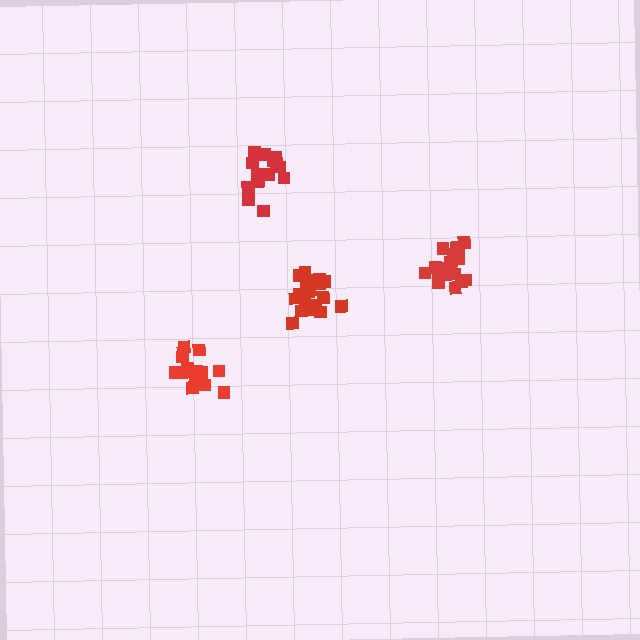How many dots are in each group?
Group 1: 17 dots, Group 2: 20 dots, Group 3: 21 dots, Group 4: 18 dots (76 total).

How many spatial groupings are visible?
There are 4 spatial groupings.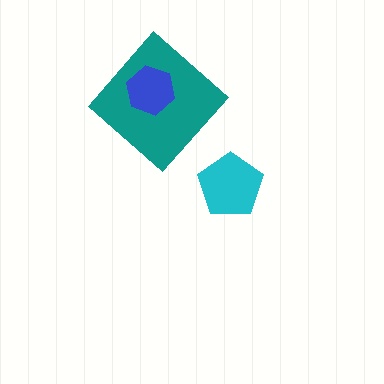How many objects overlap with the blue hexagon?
1 object overlaps with the blue hexagon.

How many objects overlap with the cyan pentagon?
0 objects overlap with the cyan pentagon.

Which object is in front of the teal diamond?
The blue hexagon is in front of the teal diamond.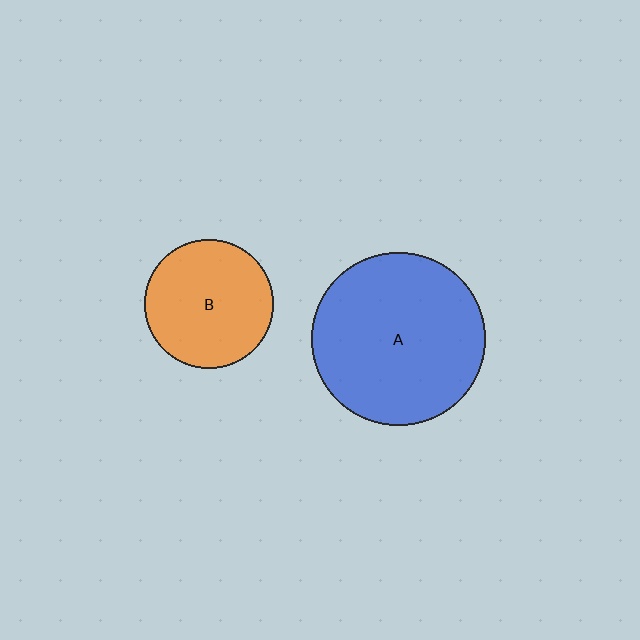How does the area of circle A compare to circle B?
Approximately 1.8 times.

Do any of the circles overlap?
No, none of the circles overlap.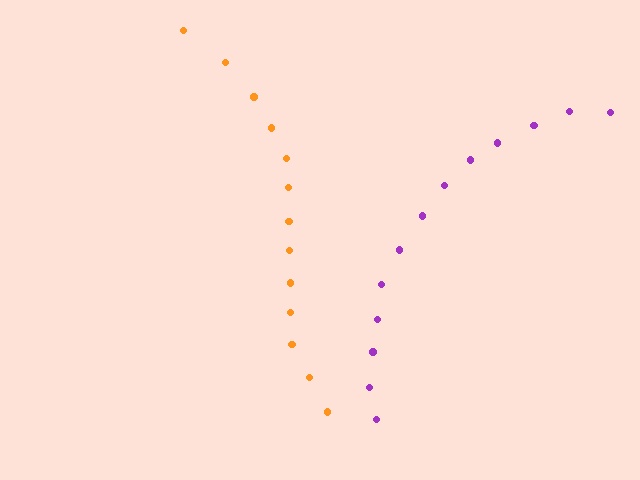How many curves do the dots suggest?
There are 2 distinct paths.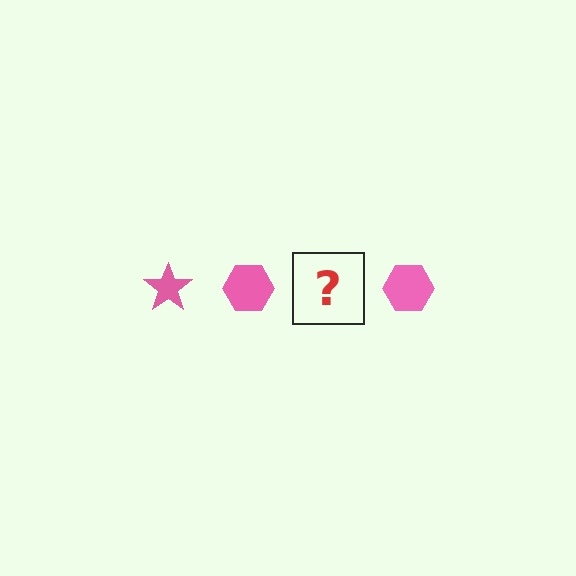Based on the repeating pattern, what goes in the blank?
The blank should be a pink star.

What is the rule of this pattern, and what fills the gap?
The rule is that the pattern cycles through star, hexagon shapes in pink. The gap should be filled with a pink star.